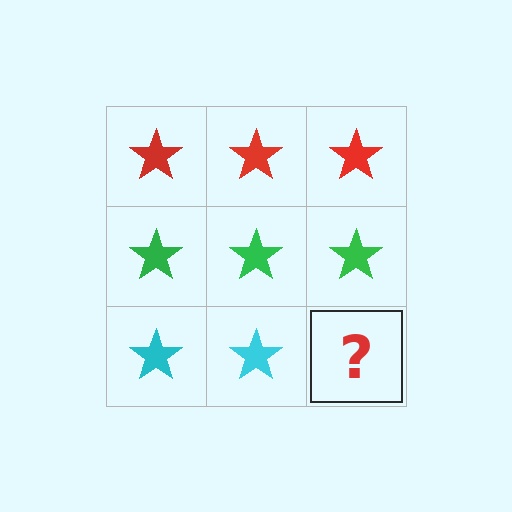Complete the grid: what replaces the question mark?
The question mark should be replaced with a cyan star.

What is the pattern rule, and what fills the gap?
The rule is that each row has a consistent color. The gap should be filled with a cyan star.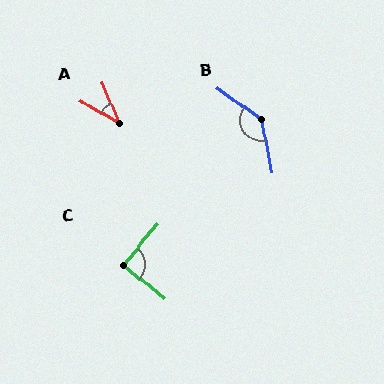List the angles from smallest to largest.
A (36°), C (89°), B (137°).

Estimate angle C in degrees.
Approximately 89 degrees.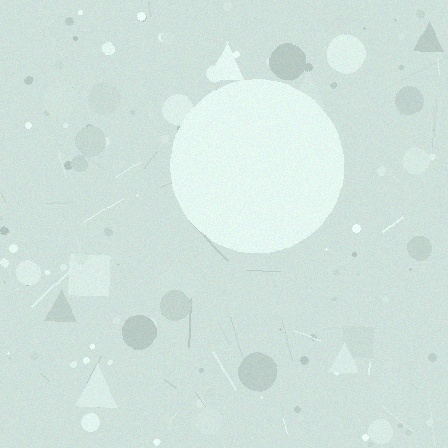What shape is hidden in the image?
A circle is hidden in the image.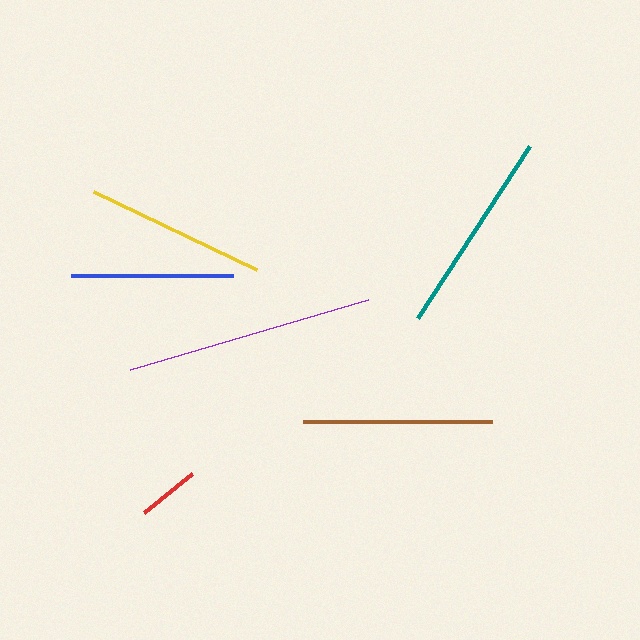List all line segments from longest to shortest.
From longest to shortest: purple, teal, brown, yellow, blue, red.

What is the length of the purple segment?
The purple segment is approximately 248 pixels long.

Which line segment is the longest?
The purple line is the longest at approximately 248 pixels.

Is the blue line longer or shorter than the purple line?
The purple line is longer than the blue line.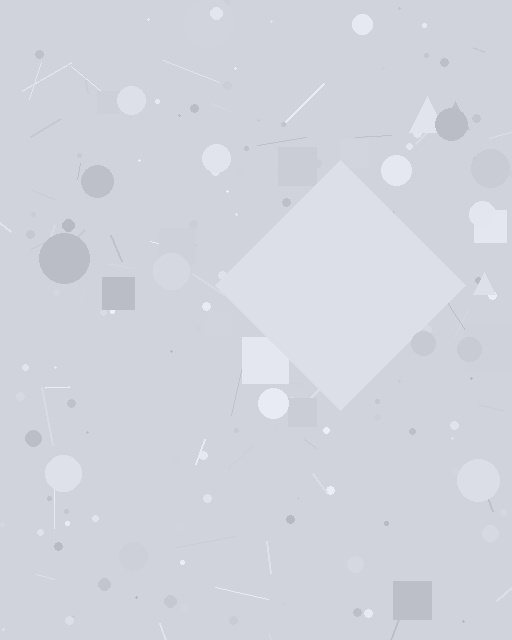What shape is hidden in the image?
A diamond is hidden in the image.